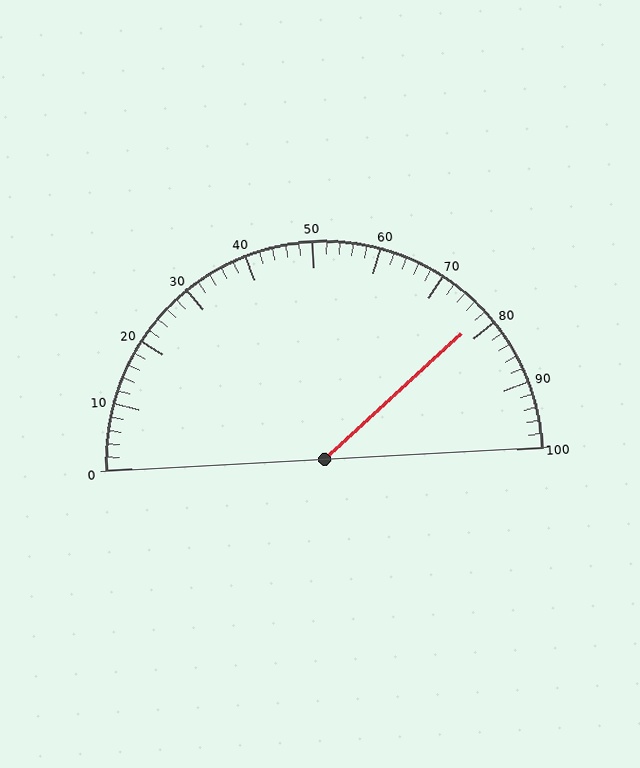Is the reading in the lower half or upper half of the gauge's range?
The reading is in the upper half of the range (0 to 100).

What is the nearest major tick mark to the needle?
The nearest major tick mark is 80.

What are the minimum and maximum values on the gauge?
The gauge ranges from 0 to 100.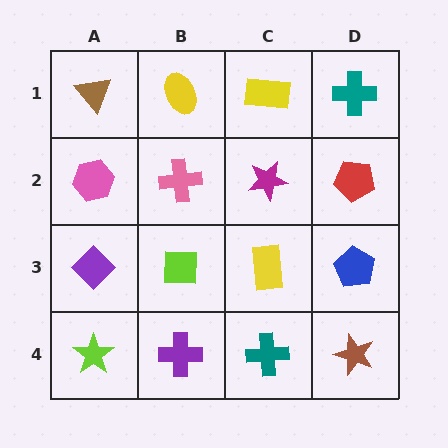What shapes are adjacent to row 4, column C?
A yellow rectangle (row 3, column C), a purple cross (row 4, column B), a brown star (row 4, column D).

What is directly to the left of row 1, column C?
A yellow ellipse.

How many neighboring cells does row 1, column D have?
2.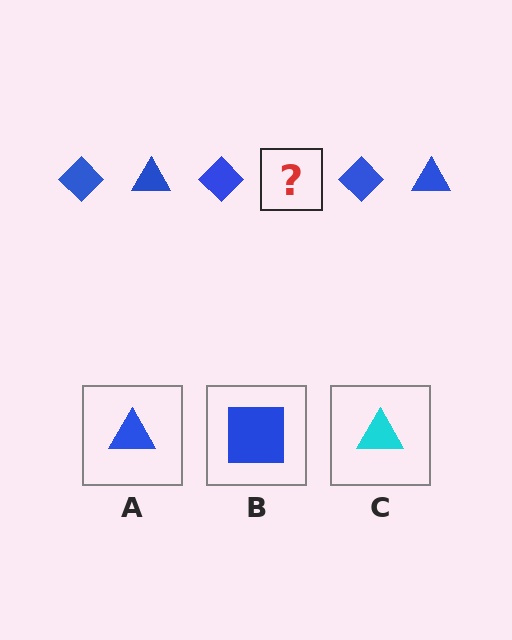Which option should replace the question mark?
Option A.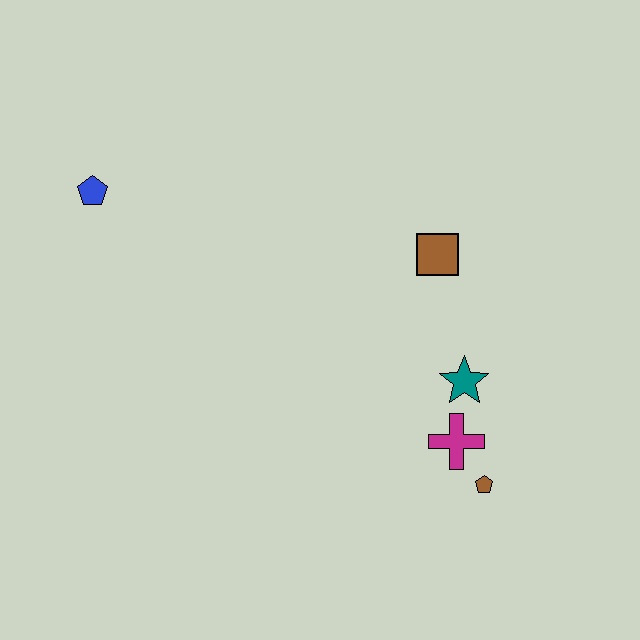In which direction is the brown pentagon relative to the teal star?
The brown pentagon is below the teal star.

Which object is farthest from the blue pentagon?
The brown pentagon is farthest from the blue pentagon.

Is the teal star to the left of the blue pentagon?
No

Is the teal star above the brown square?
No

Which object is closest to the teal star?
The magenta cross is closest to the teal star.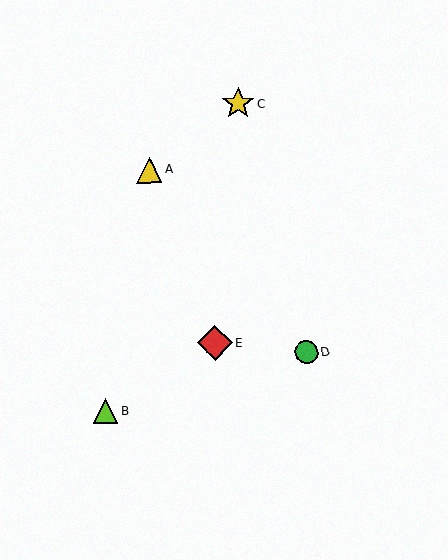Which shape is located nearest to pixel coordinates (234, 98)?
The yellow star (labeled C) at (238, 104) is nearest to that location.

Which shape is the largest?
The red diamond (labeled E) is the largest.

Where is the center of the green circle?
The center of the green circle is at (306, 352).